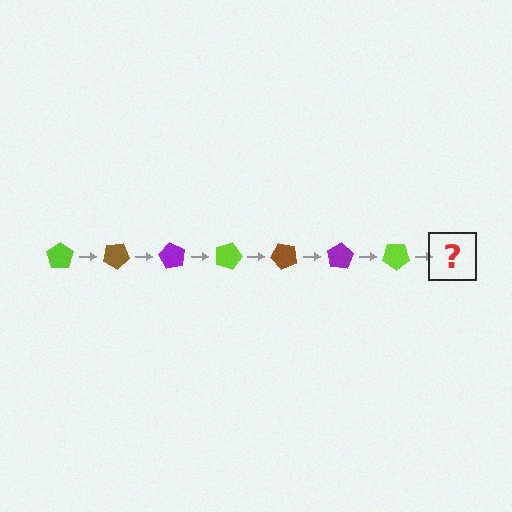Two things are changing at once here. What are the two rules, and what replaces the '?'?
The two rules are that it rotates 30 degrees each step and the color cycles through lime, brown, and purple. The '?' should be a brown pentagon, rotated 210 degrees from the start.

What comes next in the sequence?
The next element should be a brown pentagon, rotated 210 degrees from the start.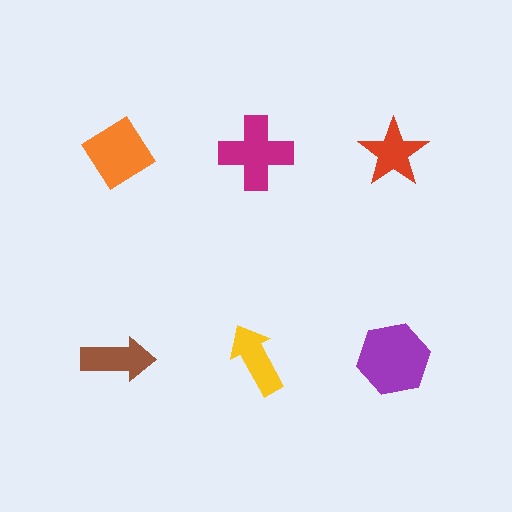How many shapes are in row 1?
3 shapes.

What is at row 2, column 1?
A brown arrow.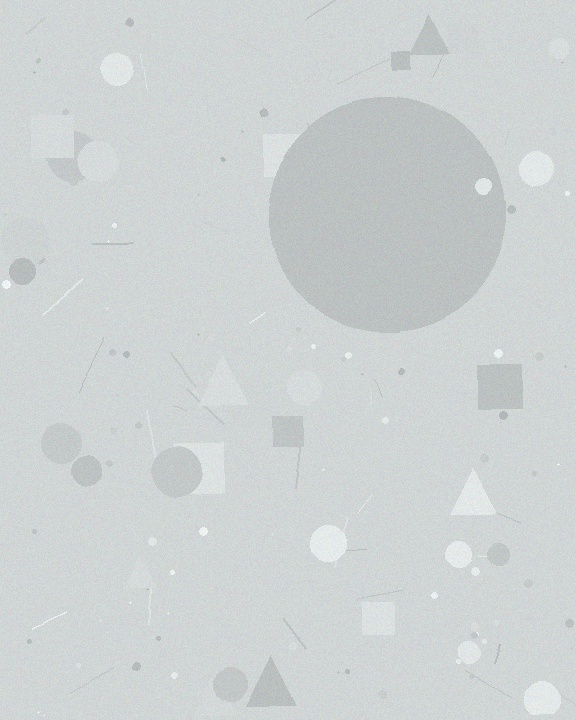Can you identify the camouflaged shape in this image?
The camouflaged shape is a circle.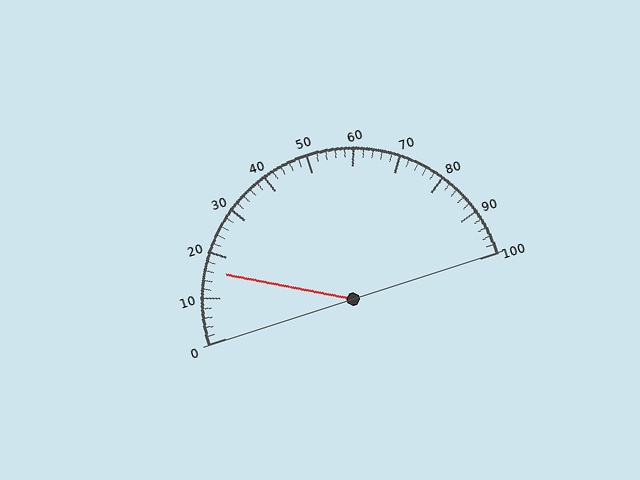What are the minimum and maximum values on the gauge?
The gauge ranges from 0 to 100.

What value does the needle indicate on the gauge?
The needle indicates approximately 16.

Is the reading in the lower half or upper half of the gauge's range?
The reading is in the lower half of the range (0 to 100).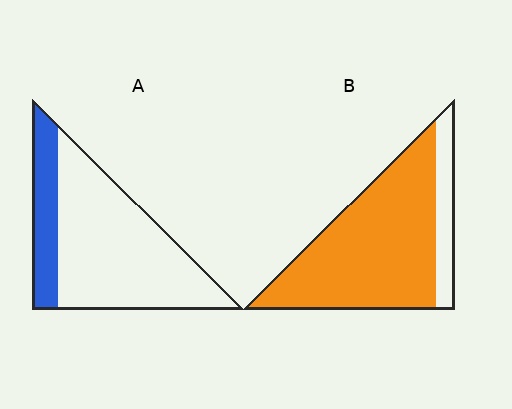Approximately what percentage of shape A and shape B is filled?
A is approximately 25% and B is approximately 85%.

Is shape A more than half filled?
No.